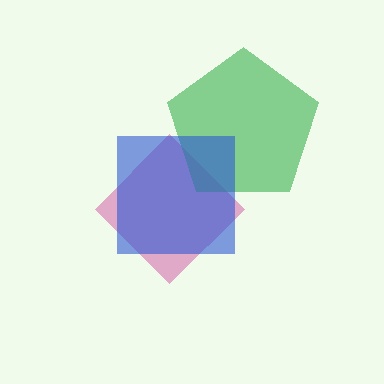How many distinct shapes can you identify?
There are 3 distinct shapes: a magenta diamond, a green pentagon, a blue square.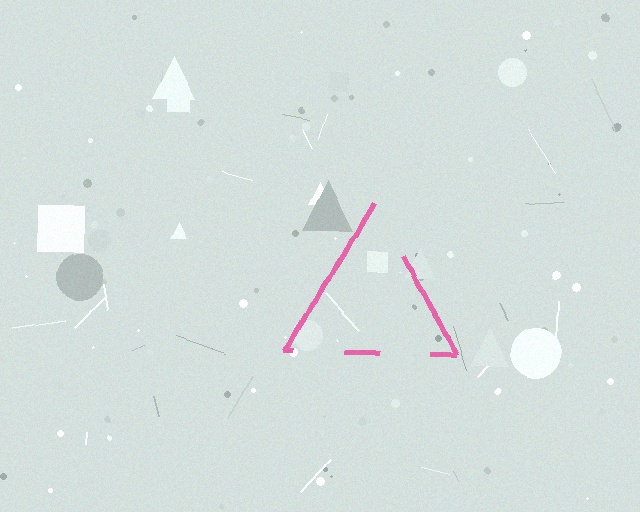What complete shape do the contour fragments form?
The contour fragments form a triangle.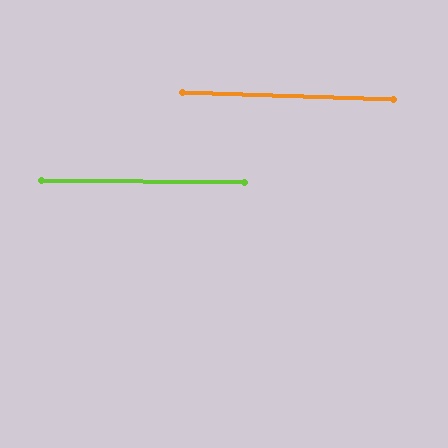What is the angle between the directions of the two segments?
Approximately 1 degree.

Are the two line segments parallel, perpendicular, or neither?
Parallel — their directions differ by only 1.4°.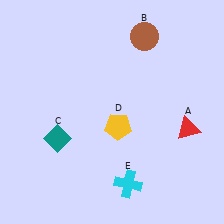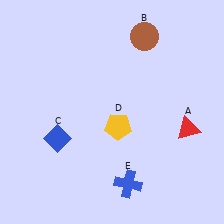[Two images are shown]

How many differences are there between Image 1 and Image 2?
There are 2 differences between the two images.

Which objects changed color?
C changed from teal to blue. E changed from cyan to blue.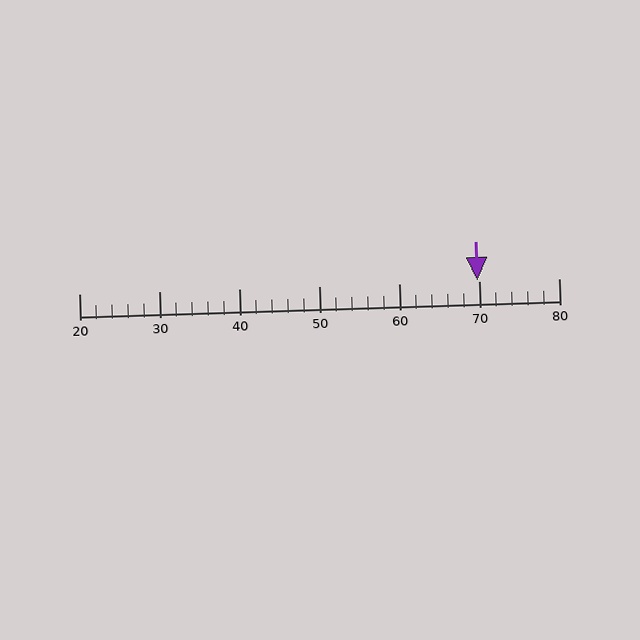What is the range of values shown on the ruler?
The ruler shows values from 20 to 80.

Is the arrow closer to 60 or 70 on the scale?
The arrow is closer to 70.